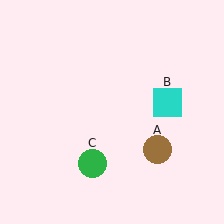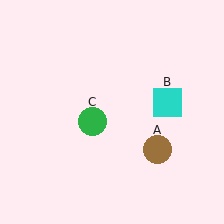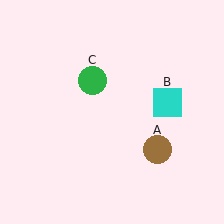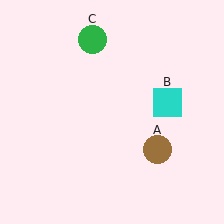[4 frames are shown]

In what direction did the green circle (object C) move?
The green circle (object C) moved up.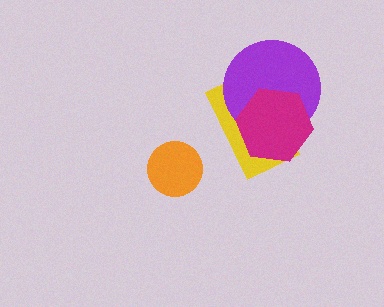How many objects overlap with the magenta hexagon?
2 objects overlap with the magenta hexagon.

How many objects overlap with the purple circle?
2 objects overlap with the purple circle.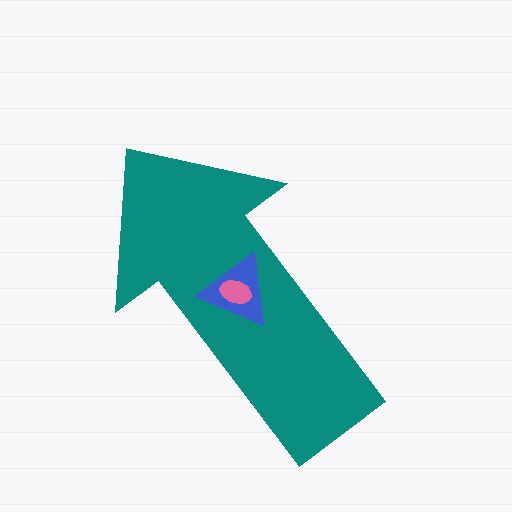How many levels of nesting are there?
3.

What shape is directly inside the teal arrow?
The blue triangle.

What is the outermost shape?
The teal arrow.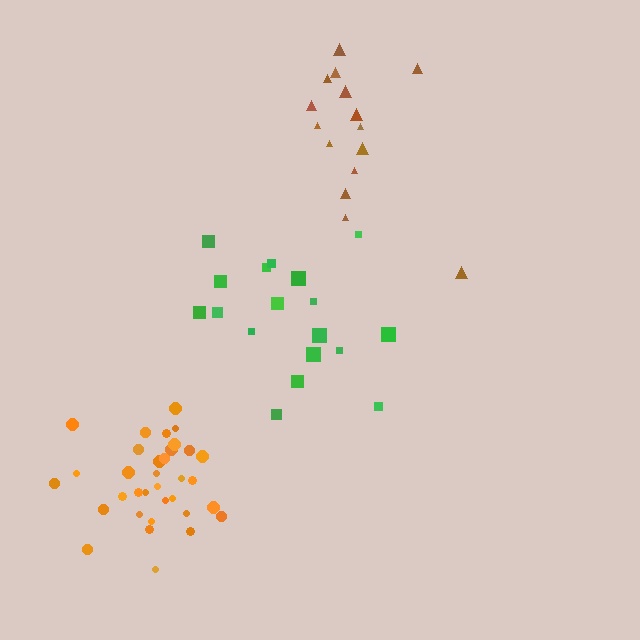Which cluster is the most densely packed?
Orange.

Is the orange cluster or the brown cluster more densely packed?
Orange.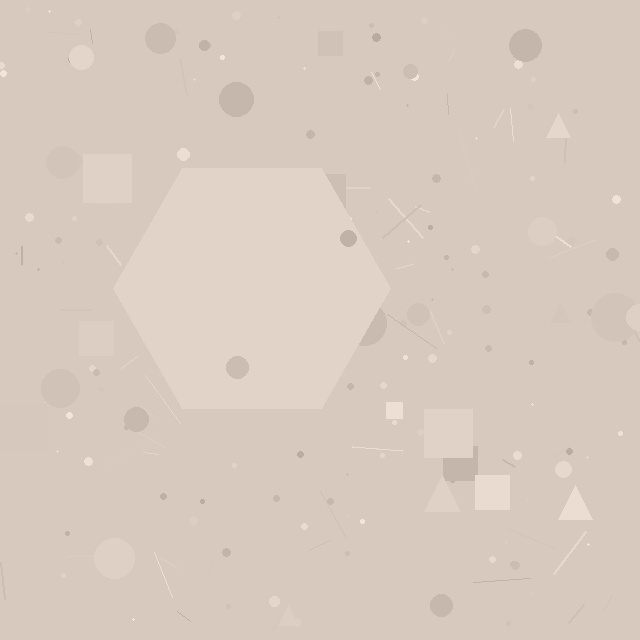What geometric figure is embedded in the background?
A hexagon is embedded in the background.